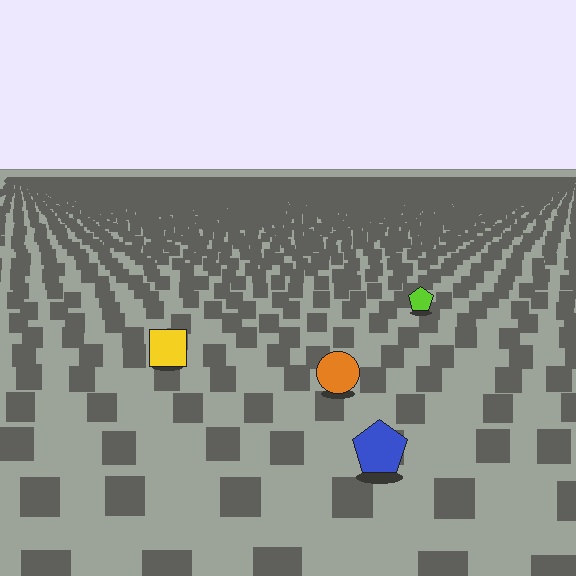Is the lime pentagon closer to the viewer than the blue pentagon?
No. The blue pentagon is closer — you can tell from the texture gradient: the ground texture is coarser near it.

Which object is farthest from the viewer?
The lime pentagon is farthest from the viewer. It appears smaller and the ground texture around it is denser.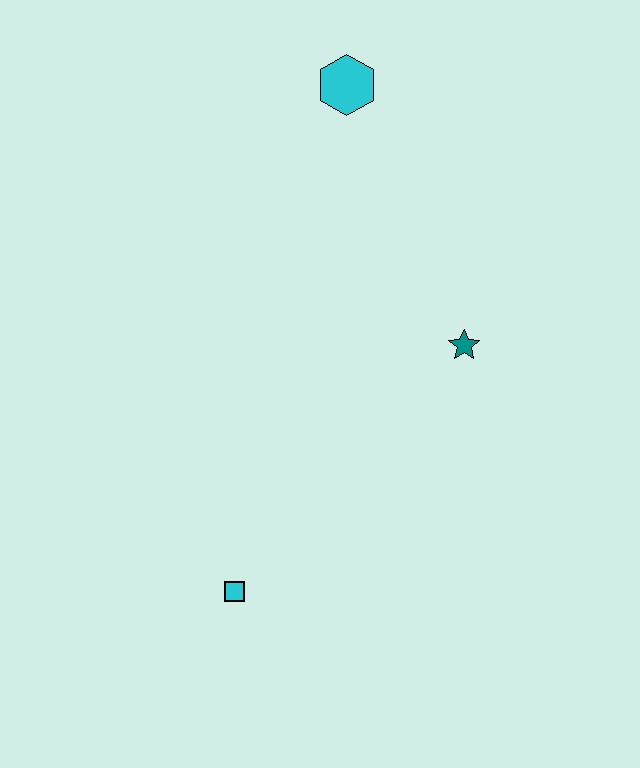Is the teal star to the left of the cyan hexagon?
No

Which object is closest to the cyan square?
The teal star is closest to the cyan square.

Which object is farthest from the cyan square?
The cyan hexagon is farthest from the cyan square.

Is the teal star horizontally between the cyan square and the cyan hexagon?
No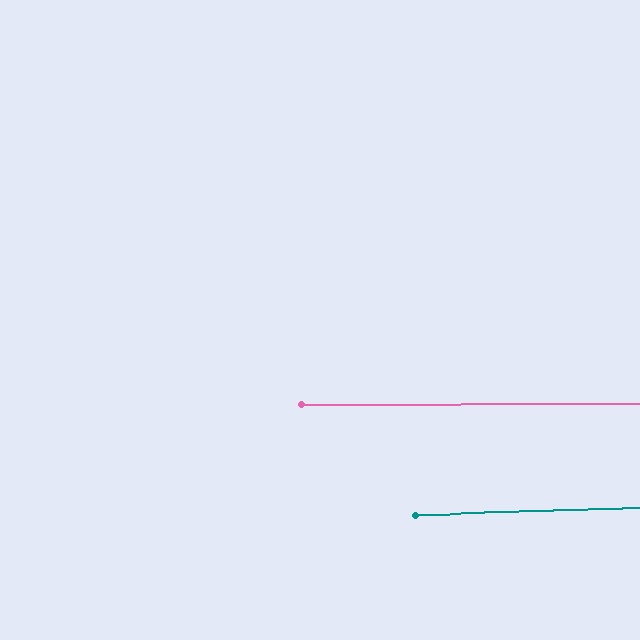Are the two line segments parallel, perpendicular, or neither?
Parallel — their directions differ by only 1.9°.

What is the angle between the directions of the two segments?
Approximately 2 degrees.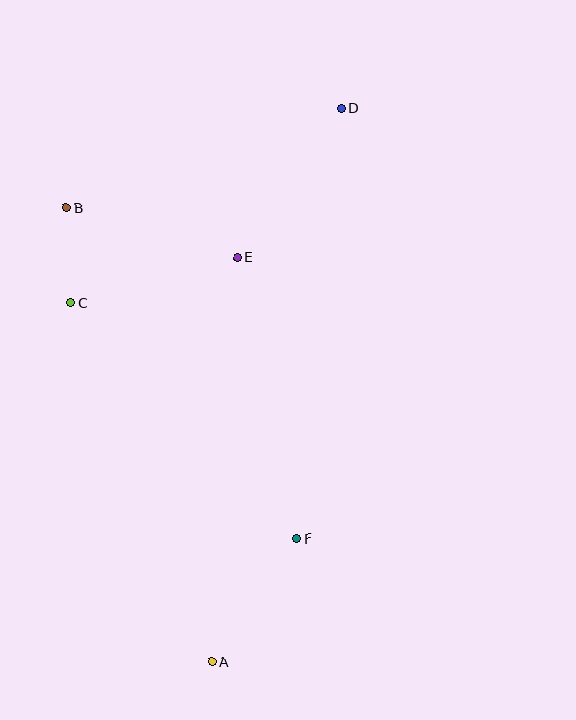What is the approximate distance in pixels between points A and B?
The distance between A and B is approximately 477 pixels.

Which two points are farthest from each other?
Points A and D are farthest from each other.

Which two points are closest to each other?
Points B and C are closest to each other.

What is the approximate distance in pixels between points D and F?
The distance between D and F is approximately 432 pixels.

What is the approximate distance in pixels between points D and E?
The distance between D and E is approximately 182 pixels.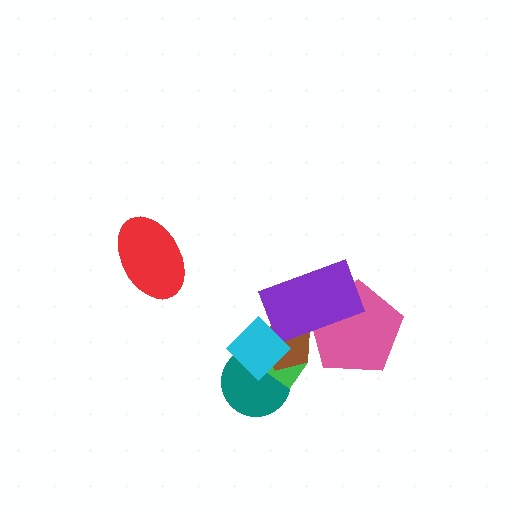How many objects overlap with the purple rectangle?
2 objects overlap with the purple rectangle.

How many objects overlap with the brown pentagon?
4 objects overlap with the brown pentagon.